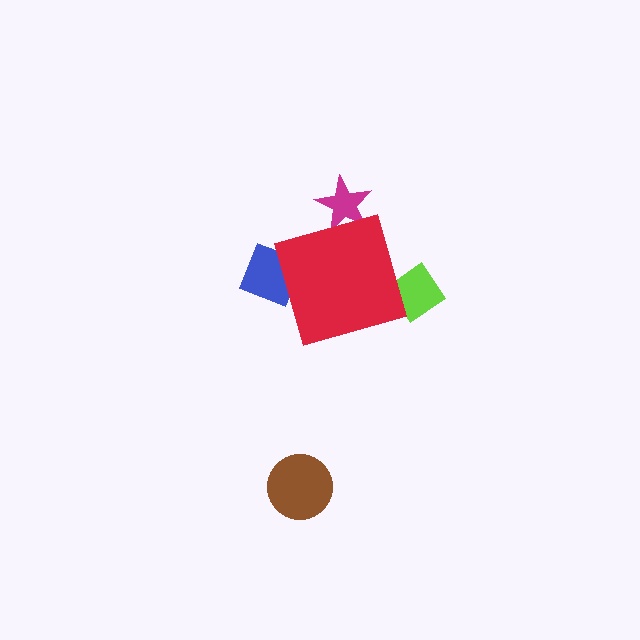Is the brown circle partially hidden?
No, the brown circle is fully visible.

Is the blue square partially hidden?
Yes, the blue square is partially hidden behind the red diamond.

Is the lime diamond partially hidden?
Yes, the lime diamond is partially hidden behind the red diamond.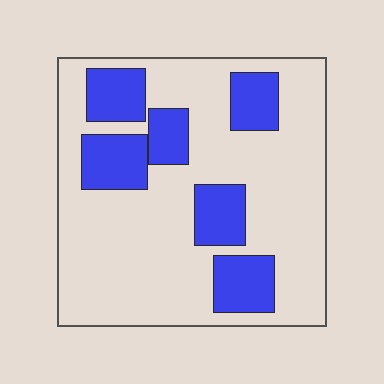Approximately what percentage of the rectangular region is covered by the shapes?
Approximately 25%.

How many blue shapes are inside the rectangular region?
6.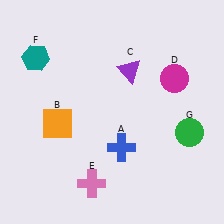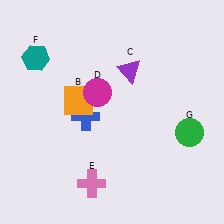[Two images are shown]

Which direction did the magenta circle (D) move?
The magenta circle (D) moved left.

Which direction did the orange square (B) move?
The orange square (B) moved up.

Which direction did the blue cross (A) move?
The blue cross (A) moved left.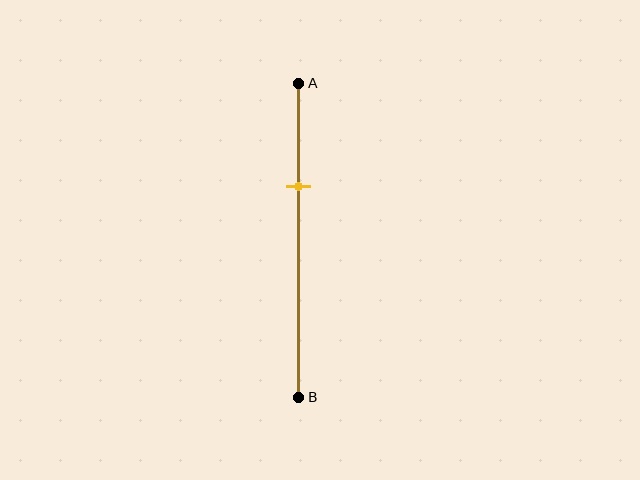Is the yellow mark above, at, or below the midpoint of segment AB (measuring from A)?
The yellow mark is above the midpoint of segment AB.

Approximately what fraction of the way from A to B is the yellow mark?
The yellow mark is approximately 35% of the way from A to B.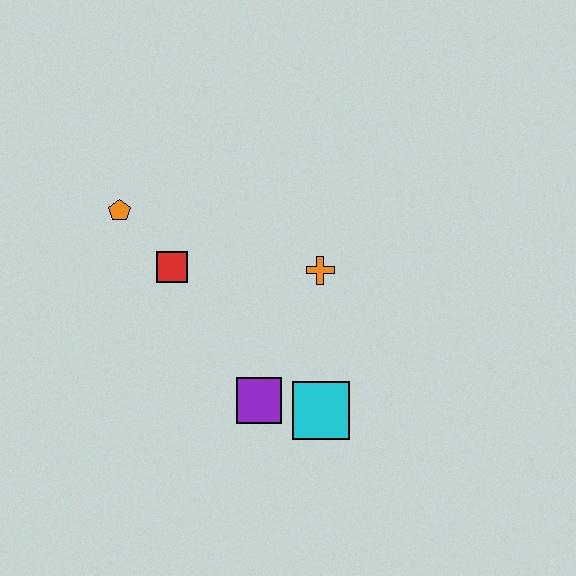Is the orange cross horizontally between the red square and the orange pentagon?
No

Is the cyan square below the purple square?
Yes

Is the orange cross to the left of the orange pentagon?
No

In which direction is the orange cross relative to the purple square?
The orange cross is above the purple square.